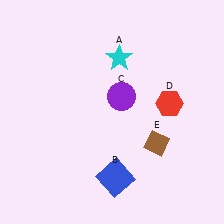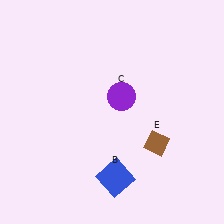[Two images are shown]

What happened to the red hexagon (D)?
The red hexagon (D) was removed in Image 2. It was in the top-right area of Image 1.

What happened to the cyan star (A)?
The cyan star (A) was removed in Image 2. It was in the top-right area of Image 1.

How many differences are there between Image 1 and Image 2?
There are 2 differences between the two images.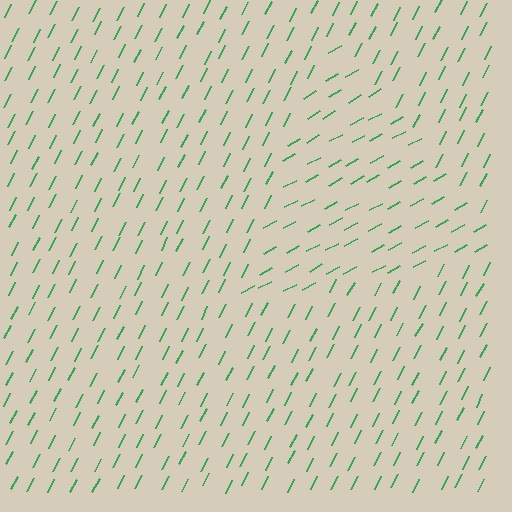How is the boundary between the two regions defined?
The boundary is defined purely by a change in line orientation (approximately 34 degrees difference). All lines are the same color and thickness.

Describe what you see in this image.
The image is filled with small green line segments. A triangle region in the image has lines oriented differently from the surrounding lines, creating a visible texture boundary.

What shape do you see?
I see a triangle.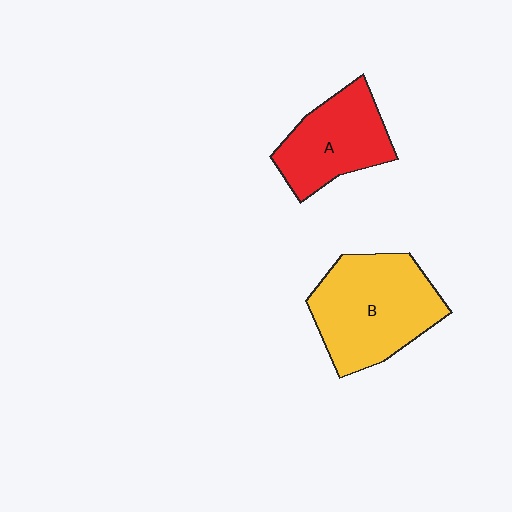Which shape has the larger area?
Shape B (yellow).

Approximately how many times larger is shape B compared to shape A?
Approximately 1.4 times.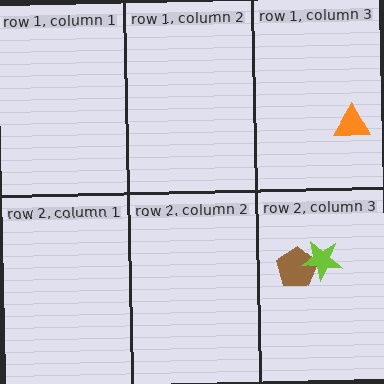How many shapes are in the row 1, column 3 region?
1.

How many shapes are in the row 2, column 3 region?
2.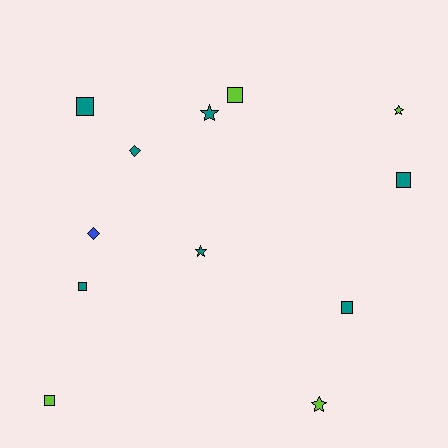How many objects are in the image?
There are 12 objects.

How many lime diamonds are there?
There are no lime diamonds.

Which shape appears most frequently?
Square, with 6 objects.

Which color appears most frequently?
Teal, with 7 objects.